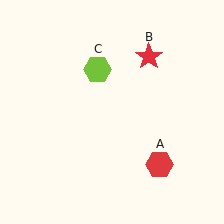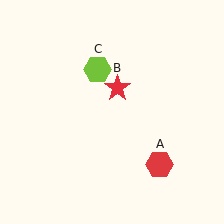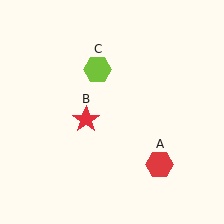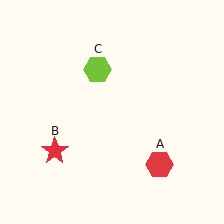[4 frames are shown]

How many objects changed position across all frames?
1 object changed position: red star (object B).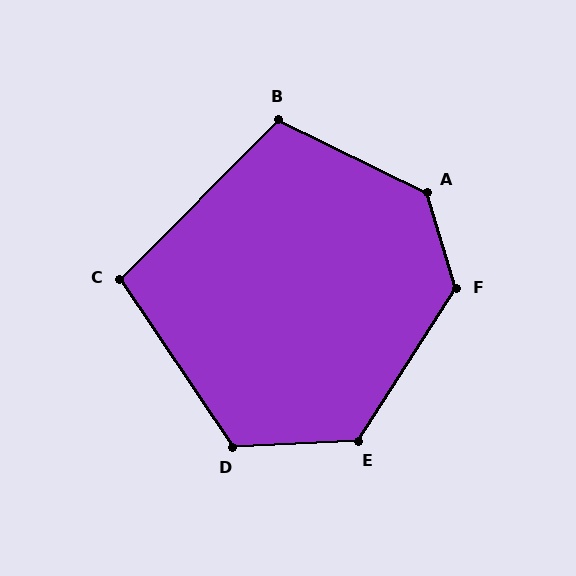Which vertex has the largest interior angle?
A, at approximately 133 degrees.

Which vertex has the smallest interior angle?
C, at approximately 101 degrees.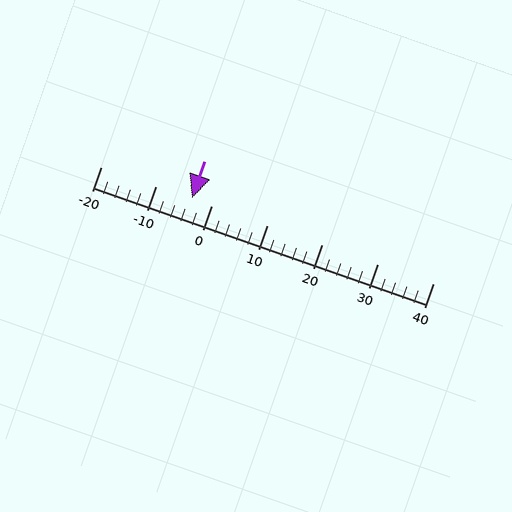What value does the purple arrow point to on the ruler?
The purple arrow points to approximately -4.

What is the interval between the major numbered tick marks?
The major tick marks are spaced 10 units apart.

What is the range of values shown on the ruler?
The ruler shows values from -20 to 40.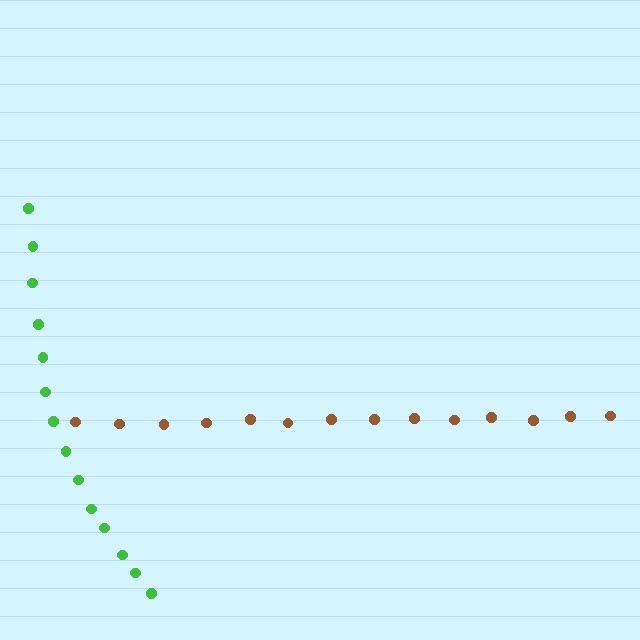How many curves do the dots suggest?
There are 2 distinct paths.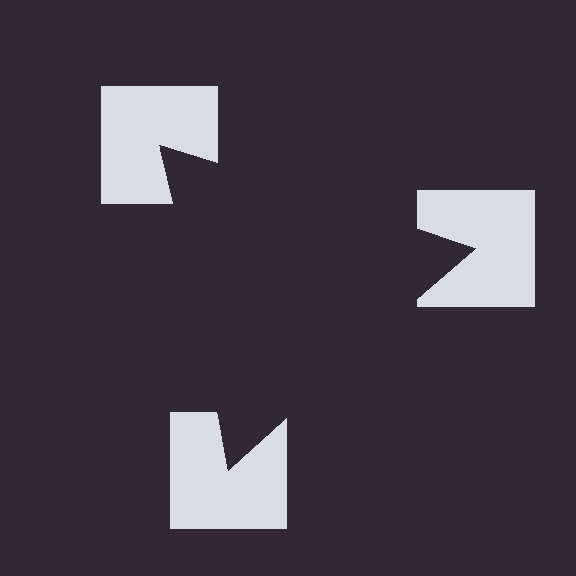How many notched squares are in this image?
There are 3 — one at each vertex of the illusory triangle.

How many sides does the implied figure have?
3 sides.